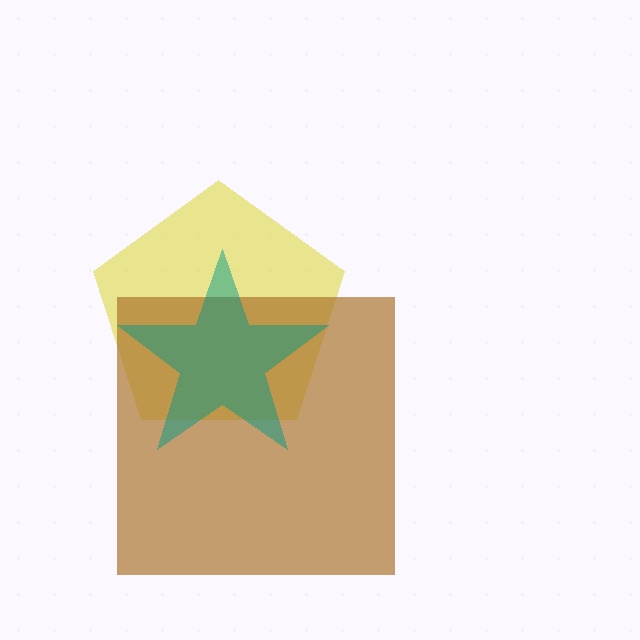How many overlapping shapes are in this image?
There are 3 overlapping shapes in the image.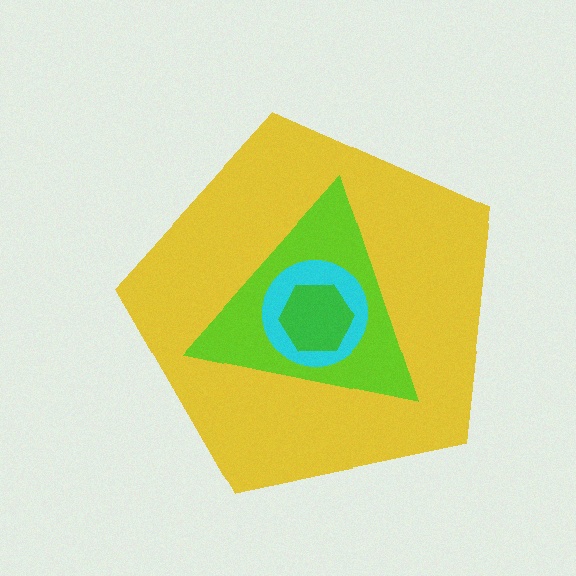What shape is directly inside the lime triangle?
The cyan circle.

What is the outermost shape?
The yellow pentagon.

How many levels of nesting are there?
4.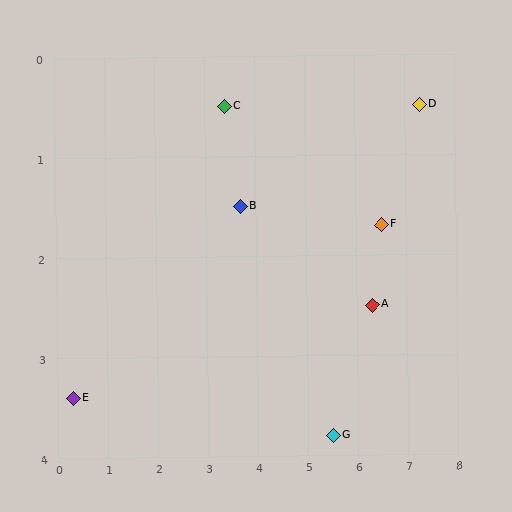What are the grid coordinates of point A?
Point A is at approximately (6.3, 2.5).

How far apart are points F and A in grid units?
Points F and A are about 0.8 grid units apart.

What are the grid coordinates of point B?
Point B is at approximately (3.7, 1.5).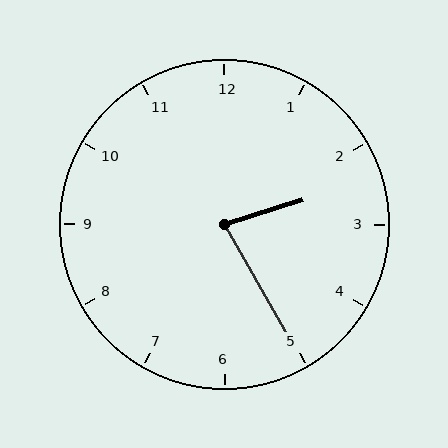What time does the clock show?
2:25.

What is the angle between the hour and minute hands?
Approximately 78 degrees.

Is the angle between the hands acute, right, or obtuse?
It is acute.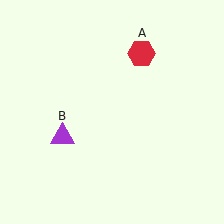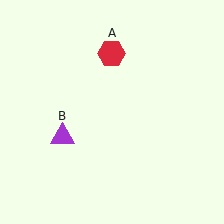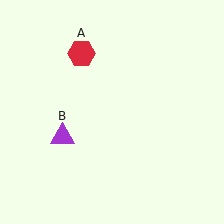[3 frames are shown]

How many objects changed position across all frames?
1 object changed position: red hexagon (object A).